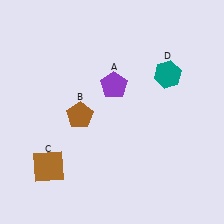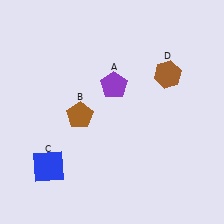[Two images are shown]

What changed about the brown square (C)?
In Image 1, C is brown. In Image 2, it changed to blue.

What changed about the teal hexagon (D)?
In Image 1, D is teal. In Image 2, it changed to brown.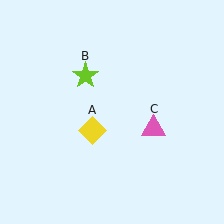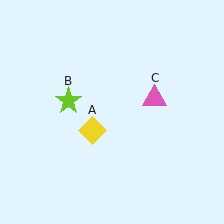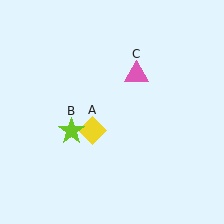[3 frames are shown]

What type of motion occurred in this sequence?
The lime star (object B), pink triangle (object C) rotated counterclockwise around the center of the scene.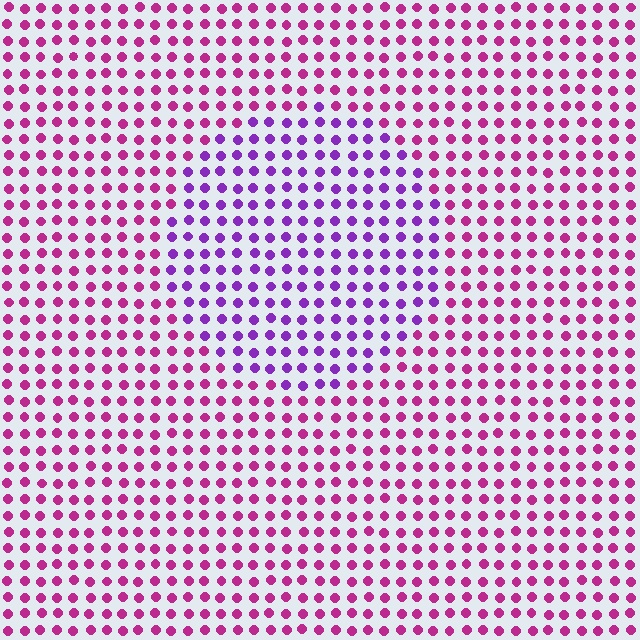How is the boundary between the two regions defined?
The boundary is defined purely by a slight shift in hue (about 40 degrees). Spacing, size, and orientation are identical on both sides.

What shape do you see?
I see a circle.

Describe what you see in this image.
The image is filled with small magenta elements in a uniform arrangement. A circle-shaped region is visible where the elements are tinted to a slightly different hue, forming a subtle color boundary.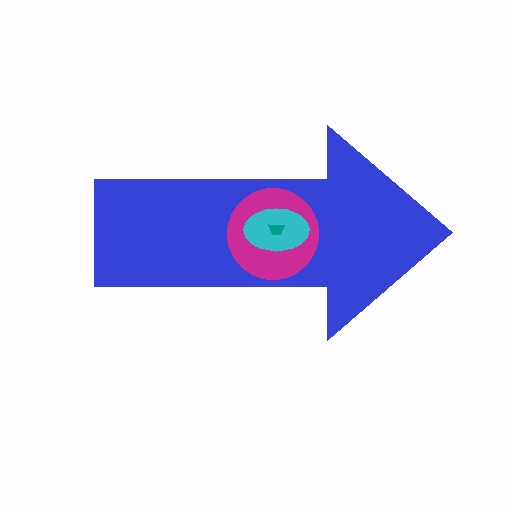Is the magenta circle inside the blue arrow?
Yes.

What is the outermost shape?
The blue arrow.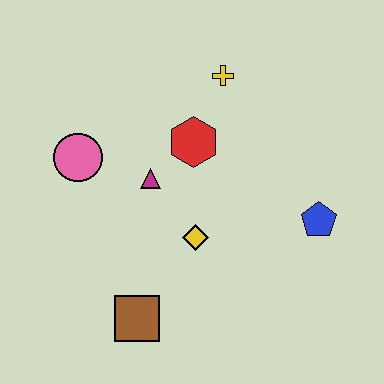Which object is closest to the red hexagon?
The magenta triangle is closest to the red hexagon.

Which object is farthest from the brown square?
The yellow cross is farthest from the brown square.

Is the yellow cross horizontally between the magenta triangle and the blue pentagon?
Yes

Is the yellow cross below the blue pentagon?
No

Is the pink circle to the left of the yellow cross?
Yes